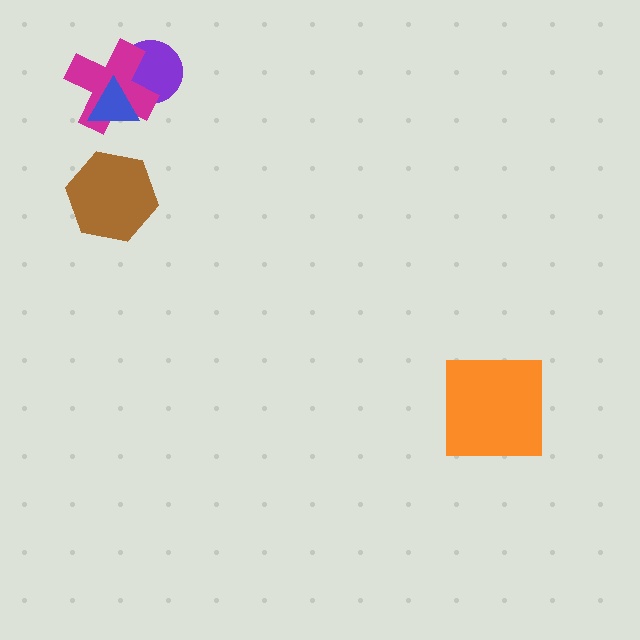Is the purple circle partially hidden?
Yes, it is partially covered by another shape.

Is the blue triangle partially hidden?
No, no other shape covers it.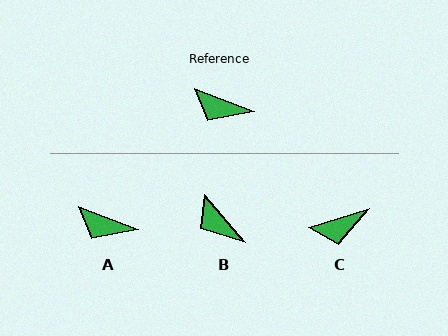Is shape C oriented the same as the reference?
No, it is off by about 38 degrees.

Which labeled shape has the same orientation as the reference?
A.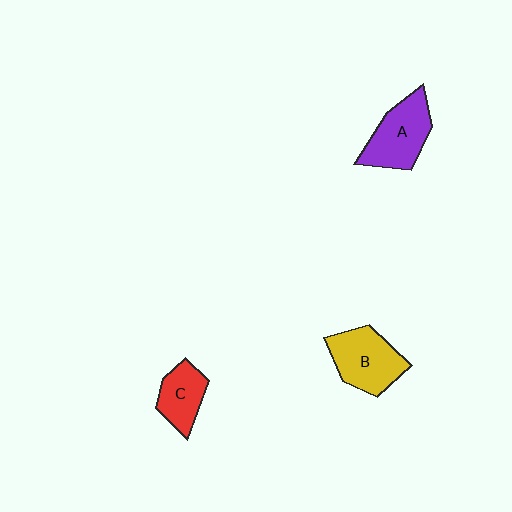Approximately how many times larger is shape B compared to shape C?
Approximately 1.5 times.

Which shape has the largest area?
Shape B (yellow).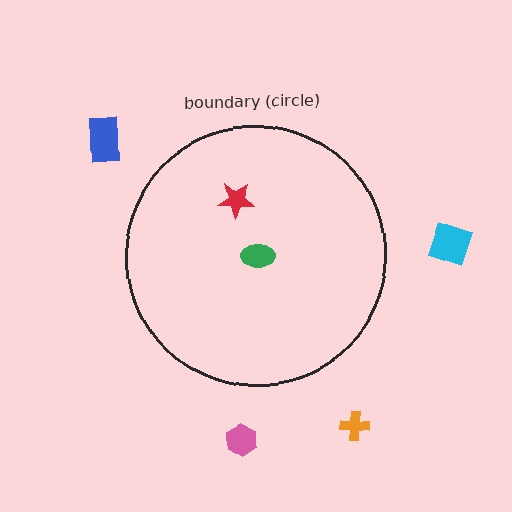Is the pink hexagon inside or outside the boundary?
Outside.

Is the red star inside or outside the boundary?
Inside.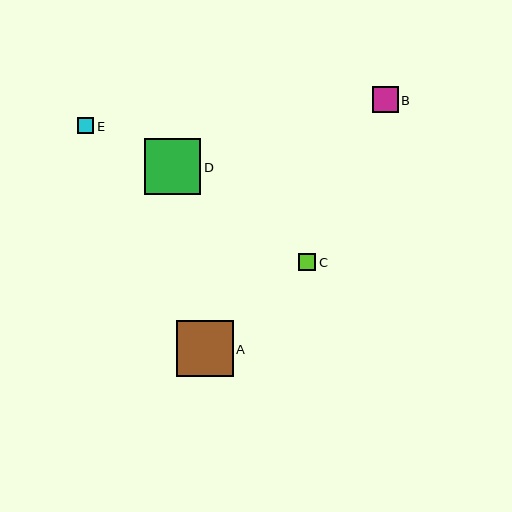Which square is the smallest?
Square E is the smallest with a size of approximately 16 pixels.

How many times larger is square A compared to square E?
Square A is approximately 3.6 times the size of square E.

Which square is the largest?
Square A is the largest with a size of approximately 57 pixels.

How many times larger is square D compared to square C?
Square D is approximately 3.3 times the size of square C.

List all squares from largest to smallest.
From largest to smallest: A, D, B, C, E.